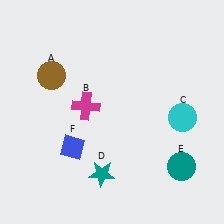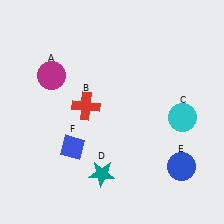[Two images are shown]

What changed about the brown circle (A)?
In Image 1, A is brown. In Image 2, it changed to magenta.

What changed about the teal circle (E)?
In Image 1, E is teal. In Image 2, it changed to blue.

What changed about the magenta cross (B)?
In Image 1, B is magenta. In Image 2, it changed to red.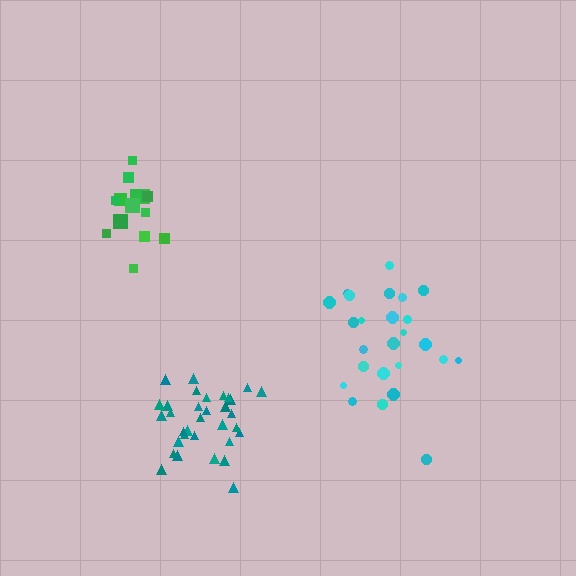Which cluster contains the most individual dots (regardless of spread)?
Teal (33).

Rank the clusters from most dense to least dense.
teal, green, cyan.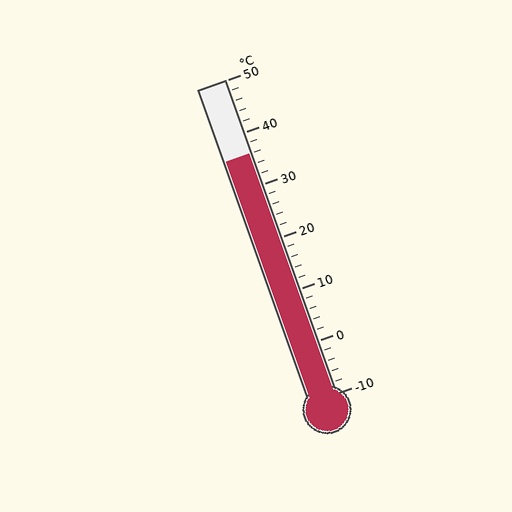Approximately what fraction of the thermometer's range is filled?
The thermometer is filled to approximately 75% of its range.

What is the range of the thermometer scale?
The thermometer scale ranges from -10°C to 50°C.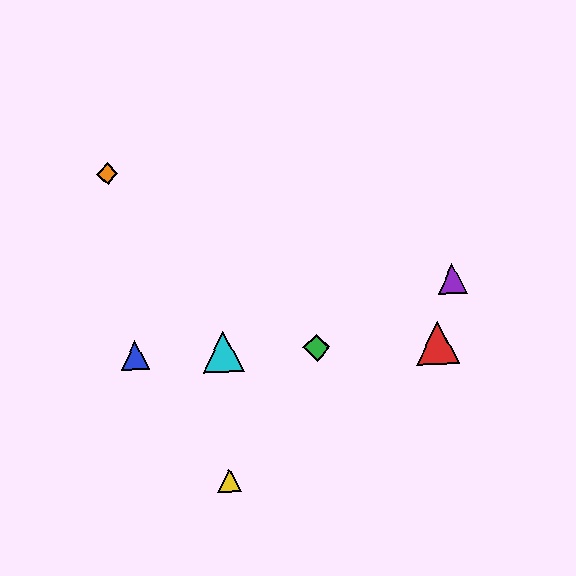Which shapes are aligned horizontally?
The red triangle, the blue triangle, the green diamond, the cyan triangle are aligned horizontally.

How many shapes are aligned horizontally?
4 shapes (the red triangle, the blue triangle, the green diamond, the cyan triangle) are aligned horizontally.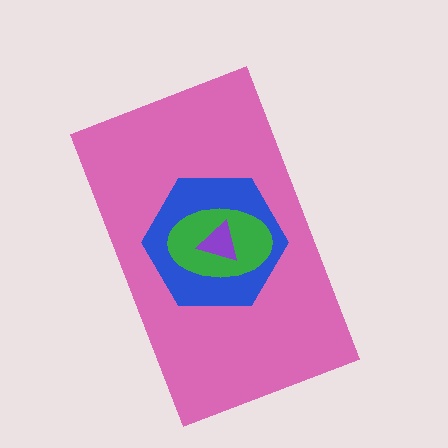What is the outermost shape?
The pink rectangle.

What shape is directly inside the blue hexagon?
The green ellipse.